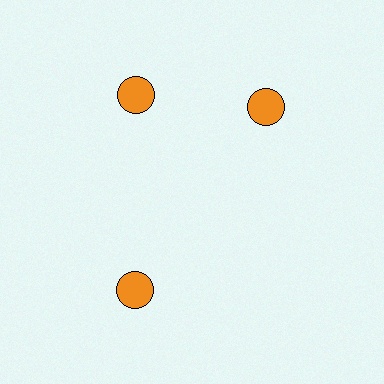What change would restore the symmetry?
The symmetry would be restored by rotating it back into even spacing with its neighbors so that all 3 circles sit at equal angles and equal distance from the center.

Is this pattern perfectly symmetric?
No. The 3 orange circles are arranged in a ring, but one element near the 3 o'clock position is rotated out of alignment along the ring, breaking the 3-fold rotational symmetry.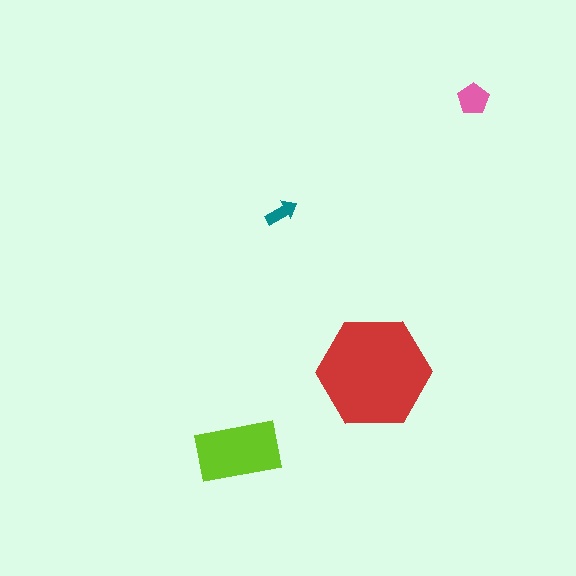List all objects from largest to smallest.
The red hexagon, the lime rectangle, the pink pentagon, the teal arrow.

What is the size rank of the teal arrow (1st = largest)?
4th.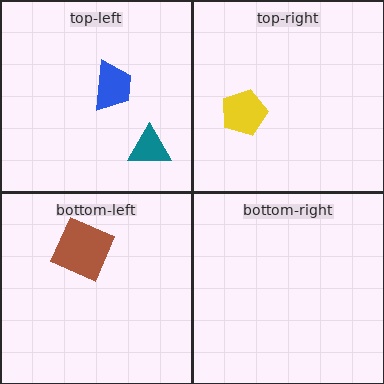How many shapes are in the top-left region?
2.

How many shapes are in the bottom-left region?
1.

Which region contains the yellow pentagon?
The top-right region.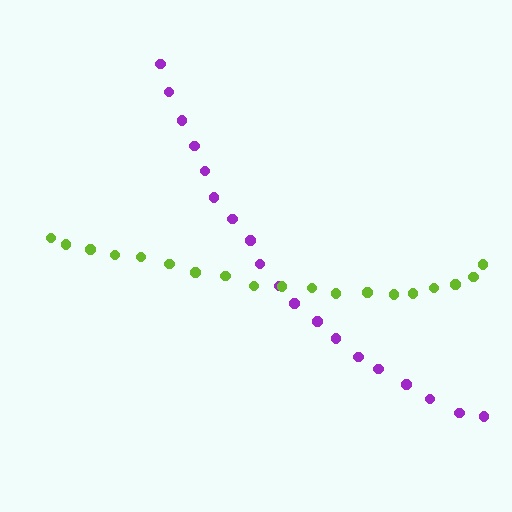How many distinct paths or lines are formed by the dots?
There are 2 distinct paths.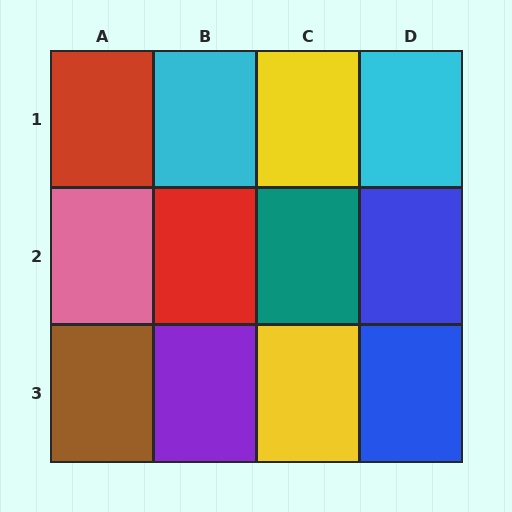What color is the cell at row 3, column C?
Yellow.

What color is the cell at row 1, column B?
Cyan.